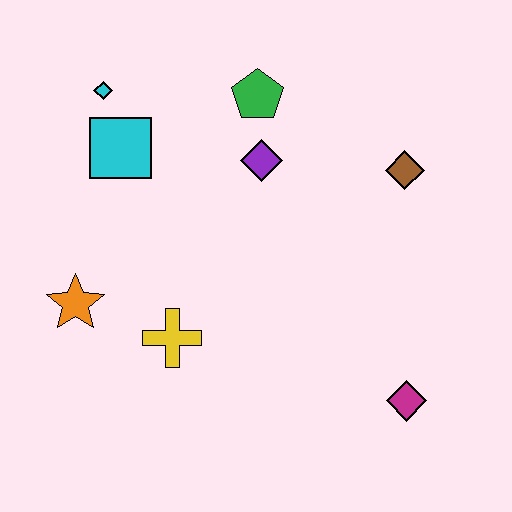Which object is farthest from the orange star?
The brown diamond is farthest from the orange star.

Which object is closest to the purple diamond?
The green pentagon is closest to the purple diamond.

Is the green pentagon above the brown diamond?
Yes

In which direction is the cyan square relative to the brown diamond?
The cyan square is to the left of the brown diamond.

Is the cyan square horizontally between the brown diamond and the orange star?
Yes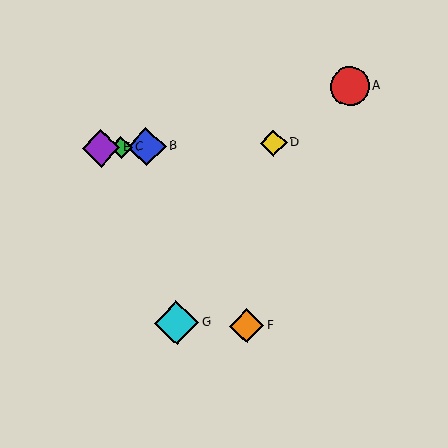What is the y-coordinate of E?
Object E is at y≈148.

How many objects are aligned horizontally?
4 objects (B, C, D, E) are aligned horizontally.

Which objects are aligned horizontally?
Objects B, C, D, E are aligned horizontally.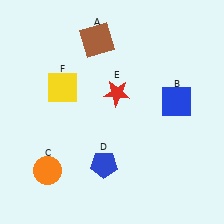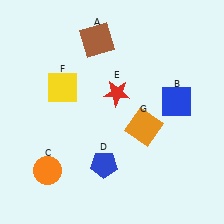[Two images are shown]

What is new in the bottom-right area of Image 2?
An orange square (G) was added in the bottom-right area of Image 2.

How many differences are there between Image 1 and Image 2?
There is 1 difference between the two images.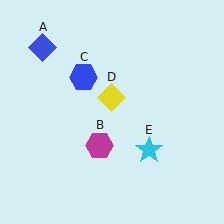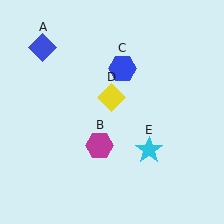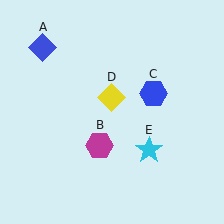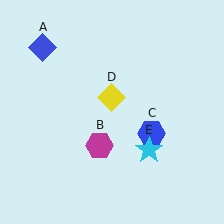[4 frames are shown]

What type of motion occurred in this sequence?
The blue hexagon (object C) rotated clockwise around the center of the scene.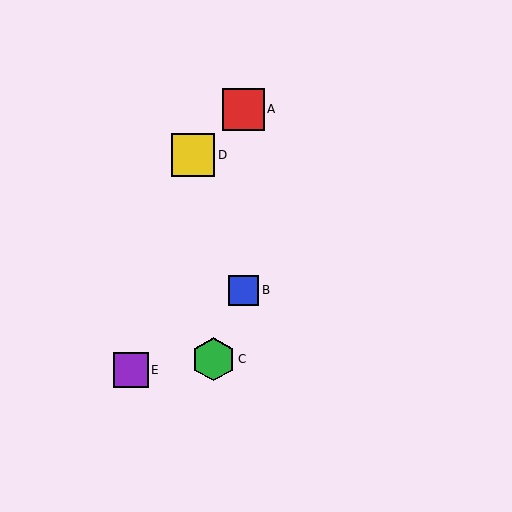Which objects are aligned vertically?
Objects A, B are aligned vertically.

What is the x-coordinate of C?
Object C is at x≈213.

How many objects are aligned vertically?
2 objects (A, B) are aligned vertically.